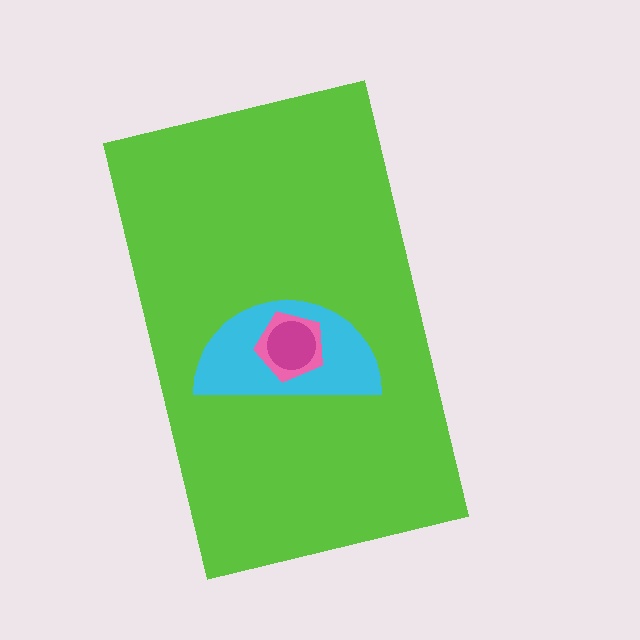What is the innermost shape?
The magenta circle.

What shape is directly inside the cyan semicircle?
The pink pentagon.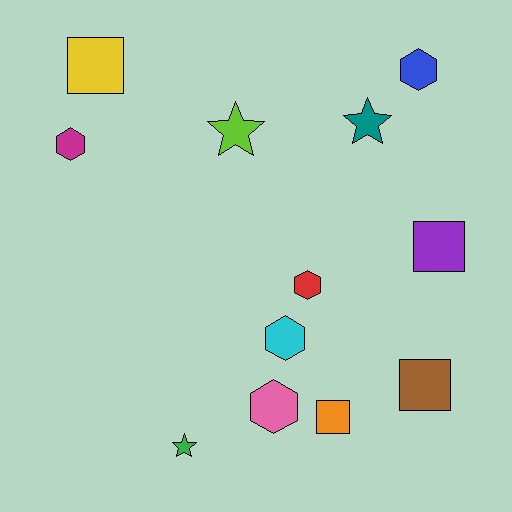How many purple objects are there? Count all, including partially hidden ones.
There is 1 purple object.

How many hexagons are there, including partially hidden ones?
There are 5 hexagons.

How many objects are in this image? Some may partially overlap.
There are 12 objects.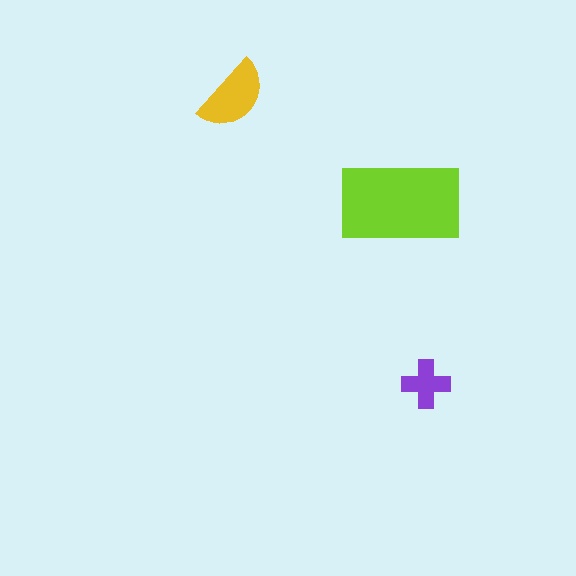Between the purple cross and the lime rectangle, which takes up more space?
The lime rectangle.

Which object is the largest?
The lime rectangle.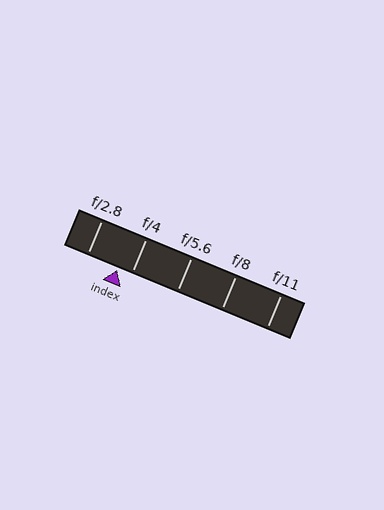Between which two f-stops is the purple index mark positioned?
The index mark is between f/2.8 and f/4.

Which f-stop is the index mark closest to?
The index mark is closest to f/4.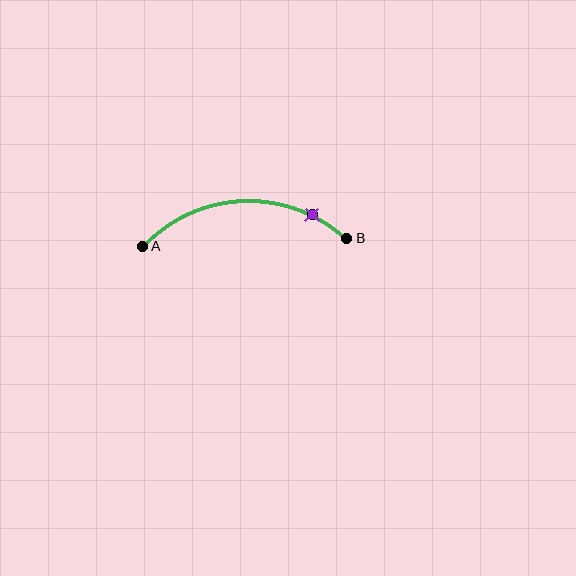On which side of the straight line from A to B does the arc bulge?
The arc bulges above the straight line connecting A and B.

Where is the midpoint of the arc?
The arc midpoint is the point on the curve farthest from the straight line joining A and B. It sits above that line.